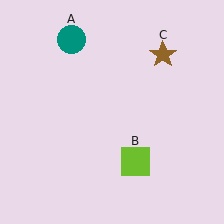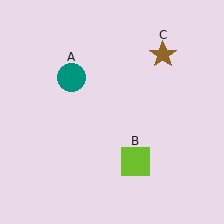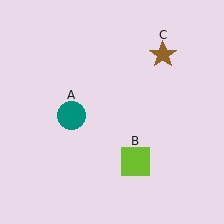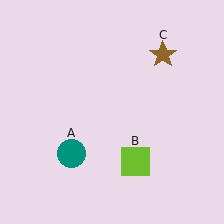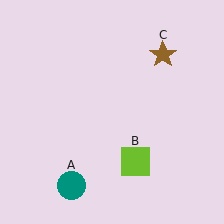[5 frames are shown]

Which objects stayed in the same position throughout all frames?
Lime square (object B) and brown star (object C) remained stationary.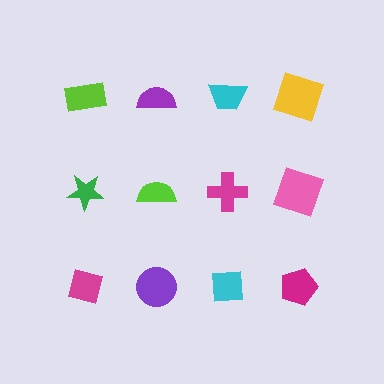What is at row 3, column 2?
A purple circle.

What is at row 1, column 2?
A purple semicircle.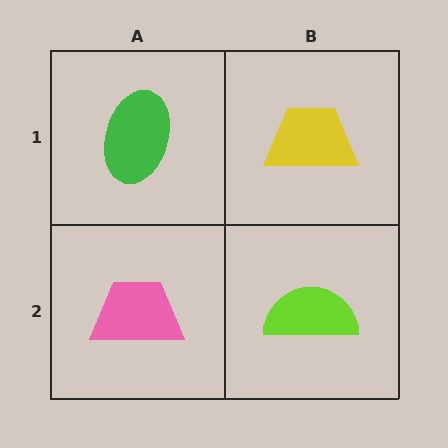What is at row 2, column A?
A pink trapezoid.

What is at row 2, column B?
A lime semicircle.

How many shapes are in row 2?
2 shapes.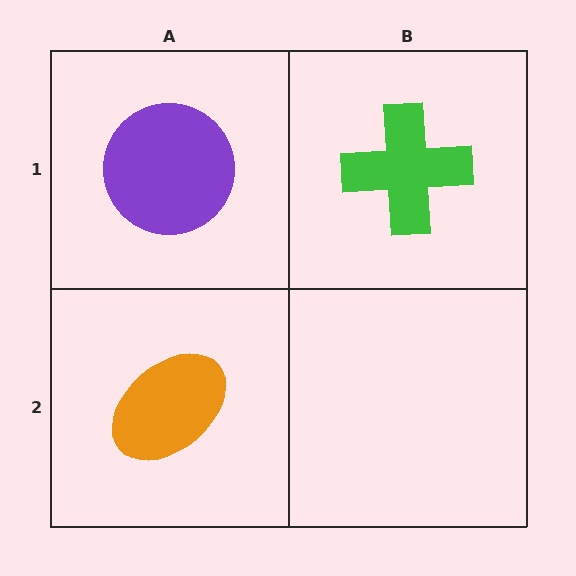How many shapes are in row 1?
2 shapes.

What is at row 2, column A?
An orange ellipse.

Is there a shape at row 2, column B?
No, that cell is empty.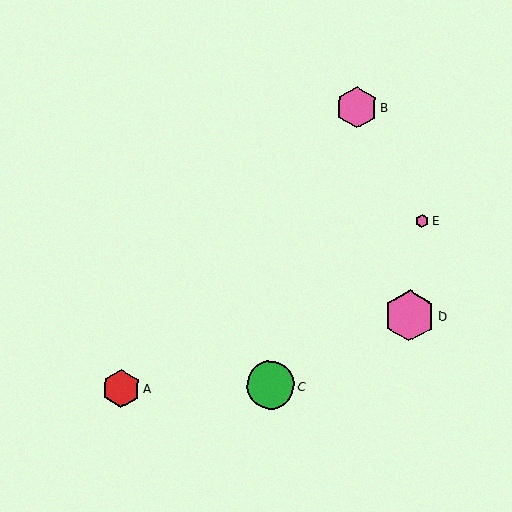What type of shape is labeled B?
Shape B is a pink hexagon.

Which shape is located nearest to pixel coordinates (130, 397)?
The red hexagon (labeled A) at (121, 389) is nearest to that location.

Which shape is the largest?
The pink hexagon (labeled D) is the largest.